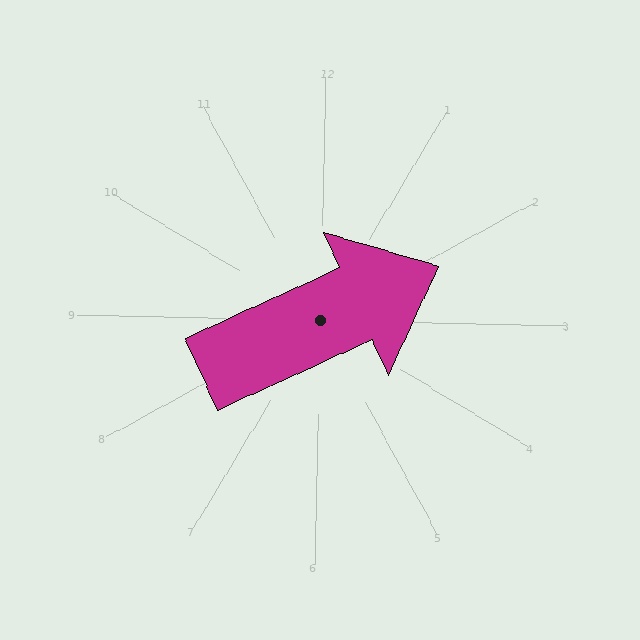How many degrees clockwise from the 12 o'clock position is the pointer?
Approximately 64 degrees.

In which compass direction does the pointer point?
Northeast.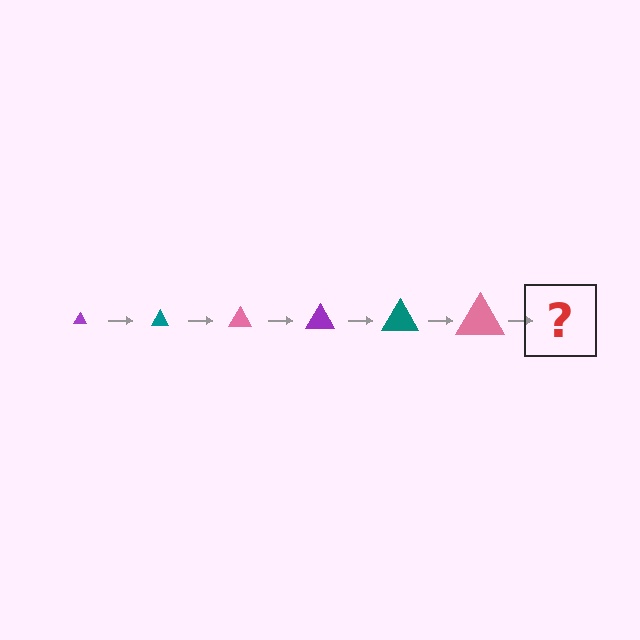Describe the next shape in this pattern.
It should be a purple triangle, larger than the previous one.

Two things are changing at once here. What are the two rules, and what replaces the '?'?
The two rules are that the triangle grows larger each step and the color cycles through purple, teal, and pink. The '?' should be a purple triangle, larger than the previous one.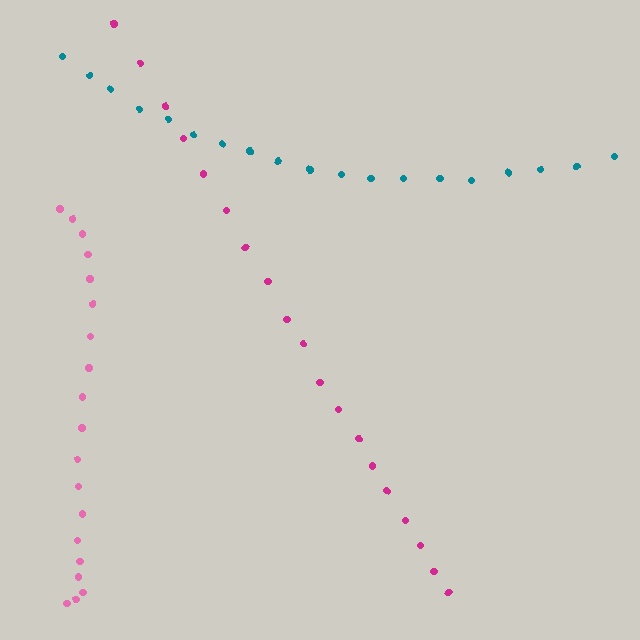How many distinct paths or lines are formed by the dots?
There are 3 distinct paths.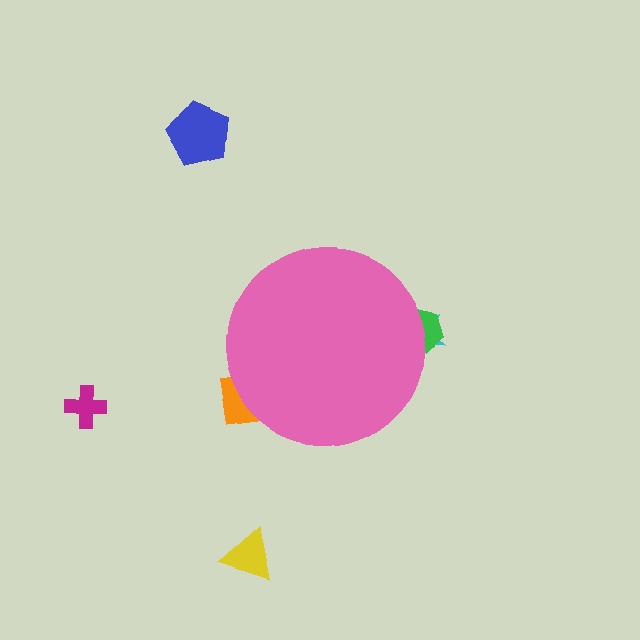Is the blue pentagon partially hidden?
No, the blue pentagon is fully visible.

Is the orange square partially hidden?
Yes, the orange square is partially hidden behind the pink circle.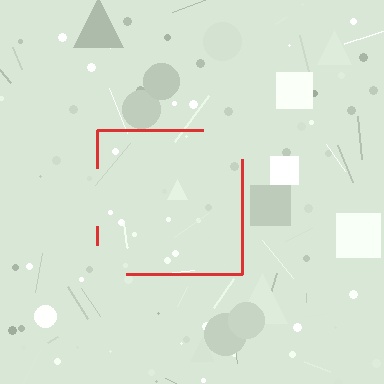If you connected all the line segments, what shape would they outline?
They would outline a square.